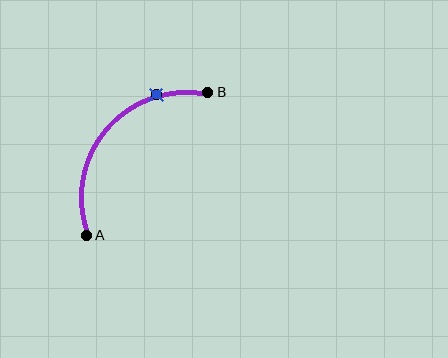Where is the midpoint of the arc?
The arc midpoint is the point on the curve farthest from the straight line joining A and B. It sits above and to the left of that line.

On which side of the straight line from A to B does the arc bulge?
The arc bulges above and to the left of the straight line connecting A and B.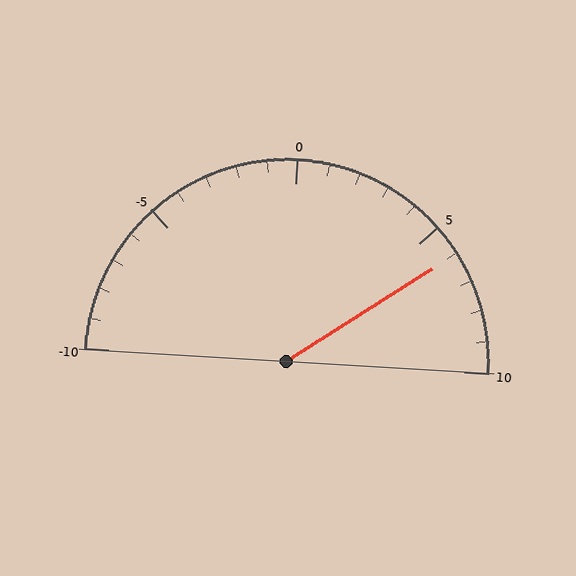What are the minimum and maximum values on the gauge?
The gauge ranges from -10 to 10.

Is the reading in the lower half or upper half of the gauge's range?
The reading is in the upper half of the range (-10 to 10).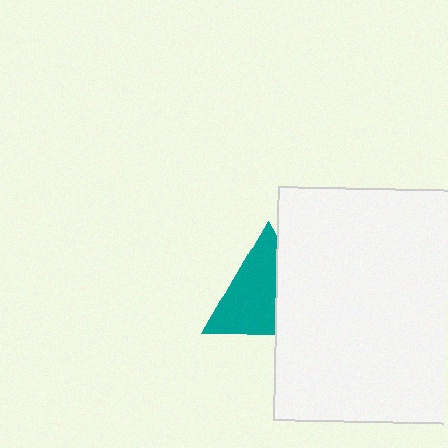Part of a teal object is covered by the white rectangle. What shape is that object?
It is a triangle.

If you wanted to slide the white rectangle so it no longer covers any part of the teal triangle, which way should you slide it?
Slide it right — that is the most direct way to separate the two shapes.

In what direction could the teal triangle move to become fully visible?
The teal triangle could move left. That would shift it out from behind the white rectangle entirely.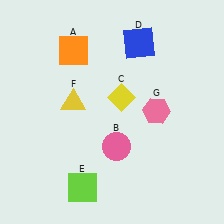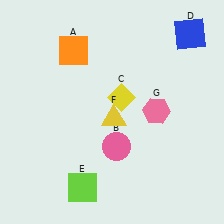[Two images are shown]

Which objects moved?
The objects that moved are: the blue square (D), the yellow triangle (F).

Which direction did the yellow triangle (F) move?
The yellow triangle (F) moved right.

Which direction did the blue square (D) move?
The blue square (D) moved right.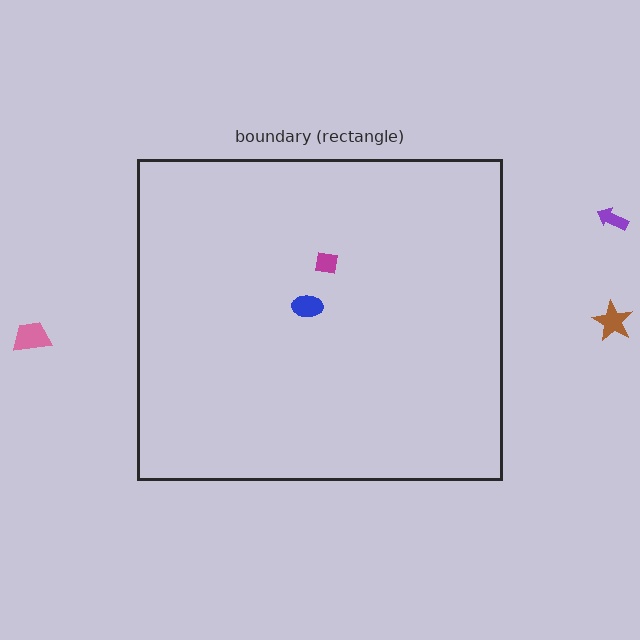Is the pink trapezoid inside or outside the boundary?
Outside.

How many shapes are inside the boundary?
2 inside, 3 outside.